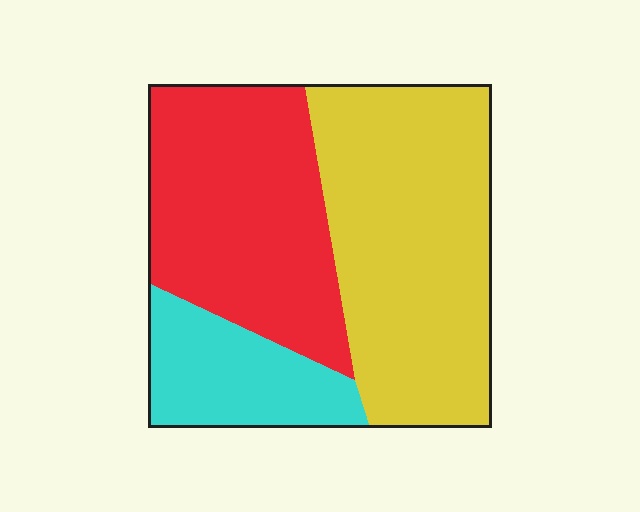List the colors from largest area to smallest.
From largest to smallest: yellow, red, cyan.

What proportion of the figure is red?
Red takes up about three eighths (3/8) of the figure.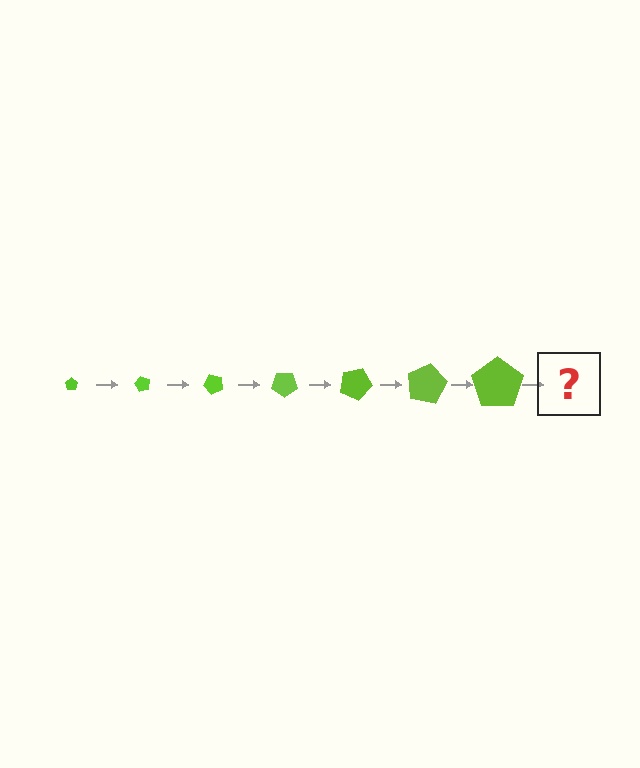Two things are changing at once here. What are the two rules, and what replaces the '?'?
The two rules are that the pentagon grows larger each step and it rotates 60 degrees each step. The '?' should be a pentagon, larger than the previous one and rotated 420 degrees from the start.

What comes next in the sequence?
The next element should be a pentagon, larger than the previous one and rotated 420 degrees from the start.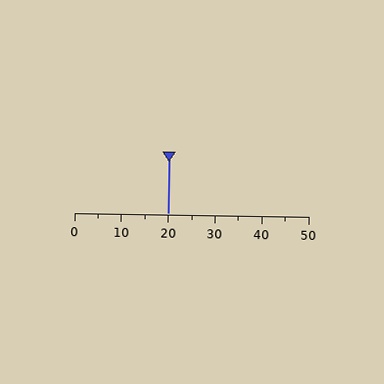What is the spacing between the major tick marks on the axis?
The major ticks are spaced 10 apart.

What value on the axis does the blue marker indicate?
The marker indicates approximately 20.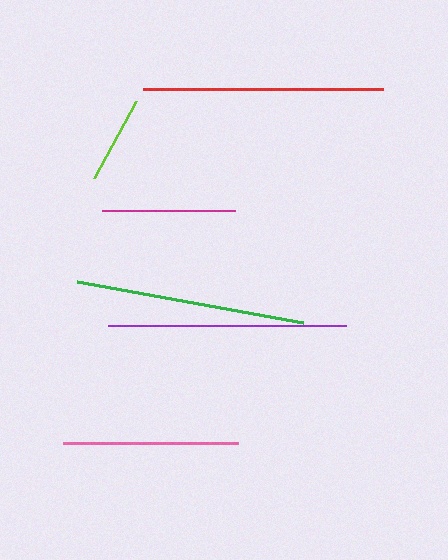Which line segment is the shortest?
The lime line is the shortest at approximately 87 pixels.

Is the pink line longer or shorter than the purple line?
The purple line is longer than the pink line.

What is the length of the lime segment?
The lime segment is approximately 87 pixels long.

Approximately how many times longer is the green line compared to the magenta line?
The green line is approximately 1.7 times the length of the magenta line.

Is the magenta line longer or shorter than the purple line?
The purple line is longer than the magenta line.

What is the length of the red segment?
The red segment is approximately 241 pixels long.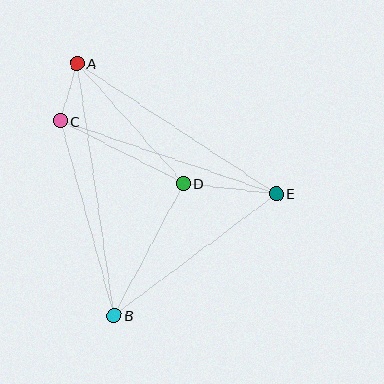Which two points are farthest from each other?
Points A and B are farthest from each other.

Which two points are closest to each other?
Points A and C are closest to each other.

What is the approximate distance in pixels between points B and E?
The distance between B and E is approximately 203 pixels.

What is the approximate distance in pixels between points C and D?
The distance between C and D is approximately 138 pixels.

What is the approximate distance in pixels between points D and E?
The distance between D and E is approximately 93 pixels.